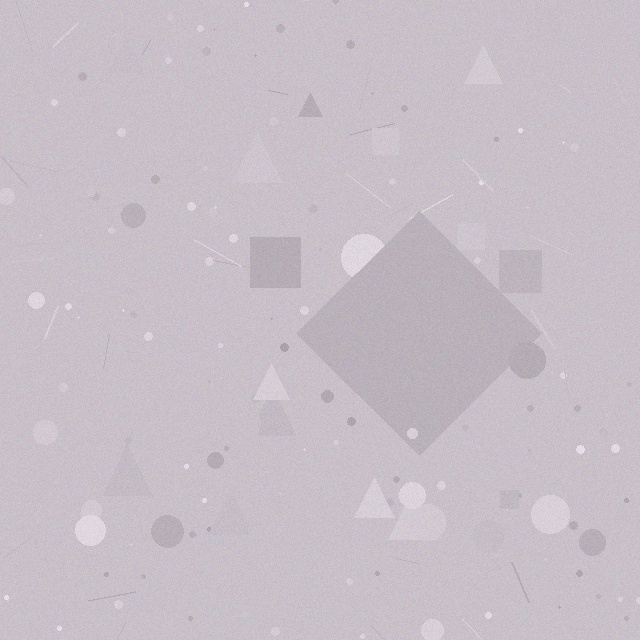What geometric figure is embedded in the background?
A diamond is embedded in the background.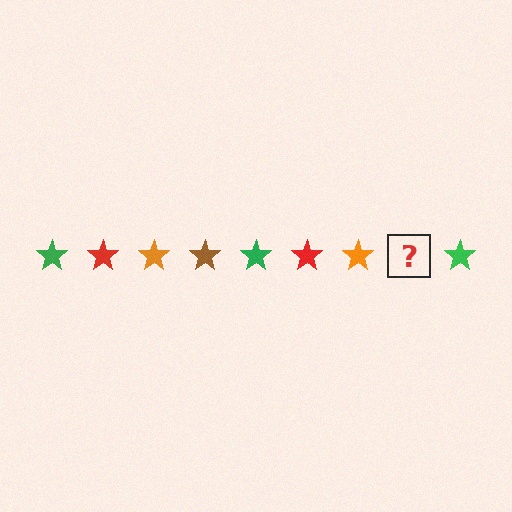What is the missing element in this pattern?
The missing element is a brown star.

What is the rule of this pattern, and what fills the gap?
The rule is that the pattern cycles through green, red, orange, brown stars. The gap should be filled with a brown star.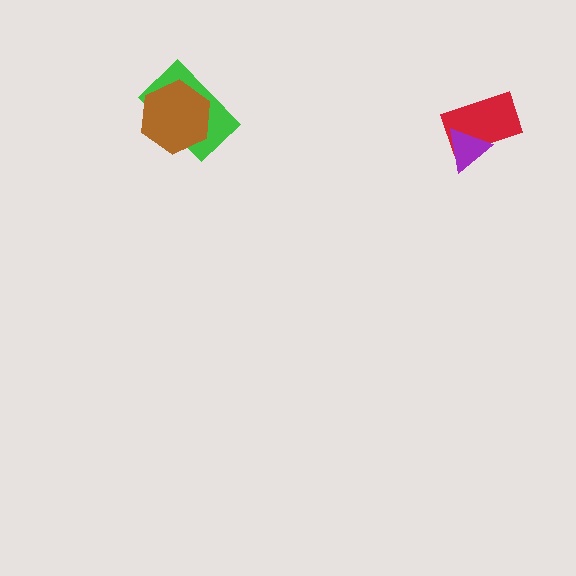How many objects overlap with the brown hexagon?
1 object overlaps with the brown hexagon.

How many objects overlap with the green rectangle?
1 object overlaps with the green rectangle.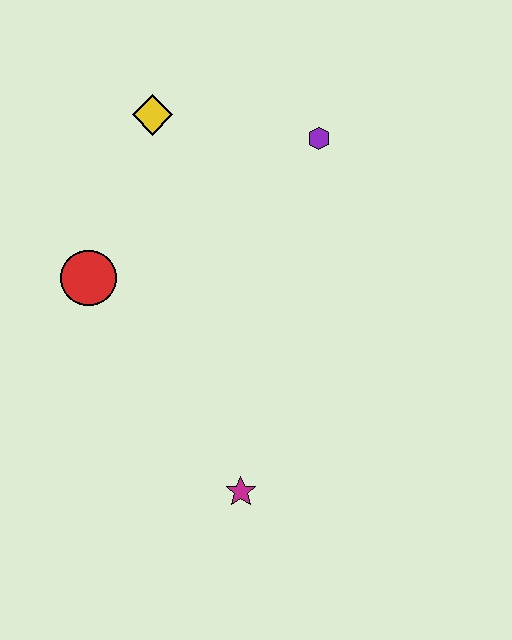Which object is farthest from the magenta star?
The yellow diamond is farthest from the magenta star.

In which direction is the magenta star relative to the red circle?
The magenta star is below the red circle.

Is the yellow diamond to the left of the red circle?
No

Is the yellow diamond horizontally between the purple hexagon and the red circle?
Yes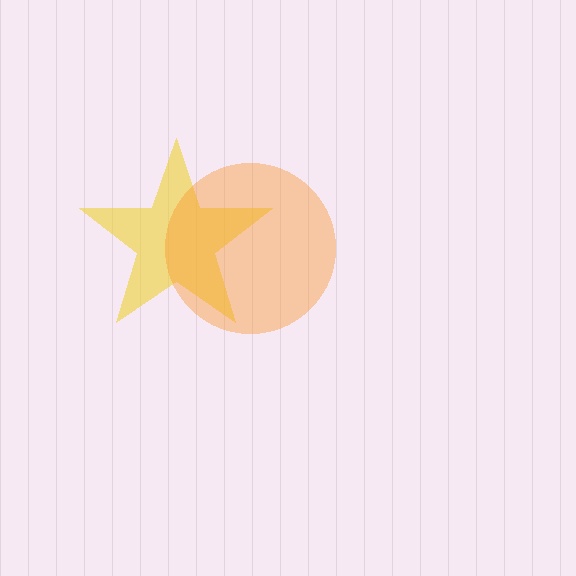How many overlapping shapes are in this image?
There are 2 overlapping shapes in the image.